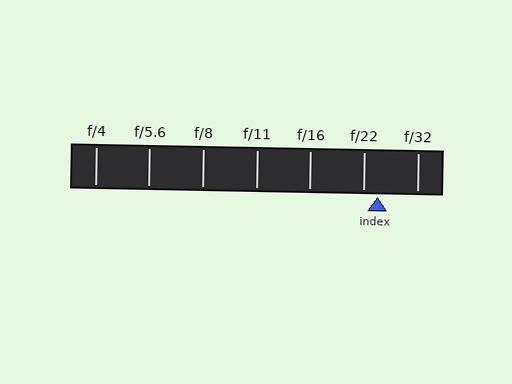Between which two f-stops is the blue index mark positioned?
The index mark is between f/22 and f/32.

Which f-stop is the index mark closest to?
The index mark is closest to f/22.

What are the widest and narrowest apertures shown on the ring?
The widest aperture shown is f/4 and the narrowest is f/32.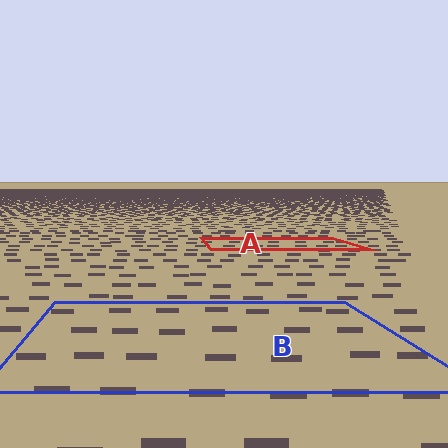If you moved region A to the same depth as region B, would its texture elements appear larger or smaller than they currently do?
They would appear larger. At a closer depth, the same texture elements are projected at a bigger on-screen size.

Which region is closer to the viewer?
Region B is closer. The texture elements there are larger and more spread out.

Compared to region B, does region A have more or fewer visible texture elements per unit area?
Region A has more texture elements per unit area — they are packed more densely because it is farther away.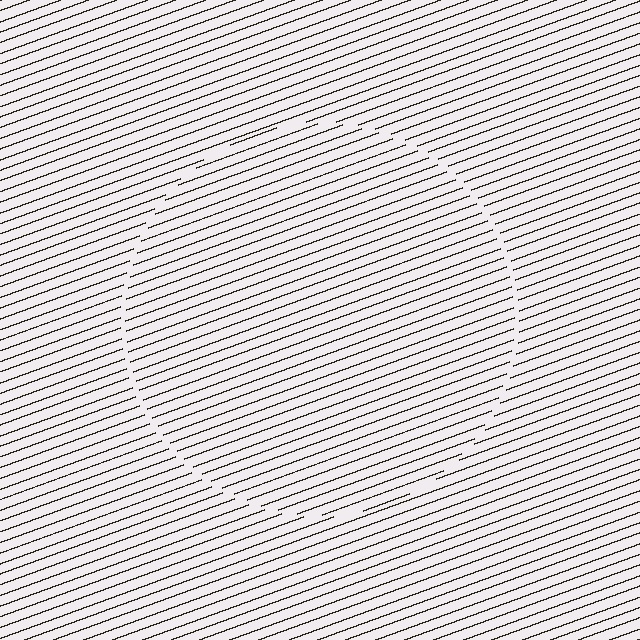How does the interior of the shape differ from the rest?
The interior of the shape contains the same grating, shifted by half a period — the contour is defined by the phase discontinuity where line-ends from the inner and outer gratings abut.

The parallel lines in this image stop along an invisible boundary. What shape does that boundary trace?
An illusory circle. The interior of the shape contains the same grating, shifted by half a period — the contour is defined by the phase discontinuity where line-ends from the inner and outer gratings abut.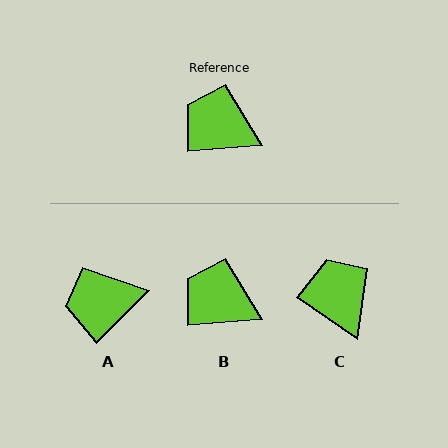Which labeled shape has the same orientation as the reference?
B.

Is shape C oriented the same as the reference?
No, it is off by about 40 degrees.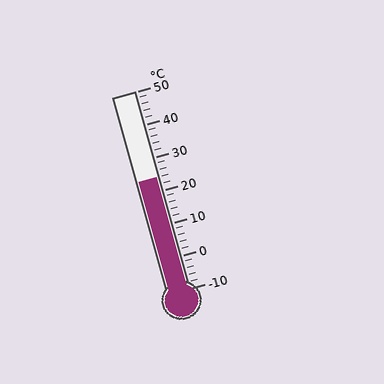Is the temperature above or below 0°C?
The temperature is above 0°C.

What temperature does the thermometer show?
The thermometer shows approximately 24°C.